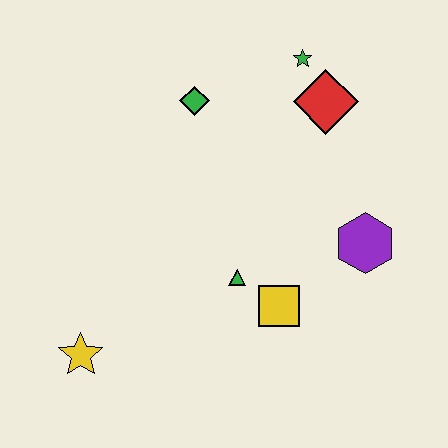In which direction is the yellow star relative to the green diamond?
The yellow star is below the green diamond.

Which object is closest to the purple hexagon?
The yellow square is closest to the purple hexagon.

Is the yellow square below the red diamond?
Yes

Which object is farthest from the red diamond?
The yellow star is farthest from the red diamond.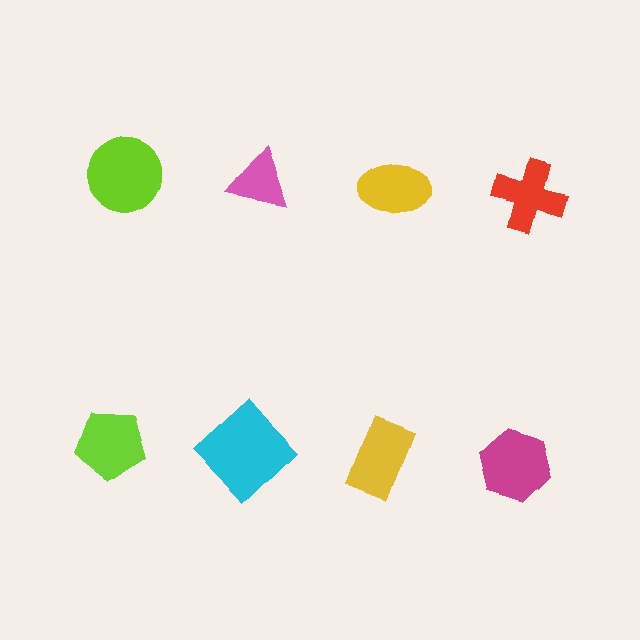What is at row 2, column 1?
A lime pentagon.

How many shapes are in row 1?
4 shapes.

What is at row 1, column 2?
A pink triangle.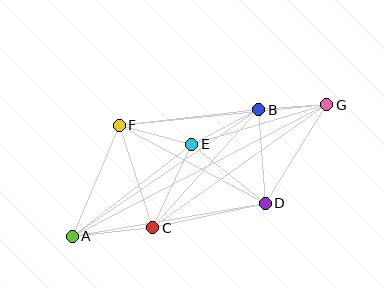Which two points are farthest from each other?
Points A and G are farthest from each other.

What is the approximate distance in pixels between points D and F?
The distance between D and F is approximately 166 pixels.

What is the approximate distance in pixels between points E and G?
The distance between E and G is approximately 140 pixels.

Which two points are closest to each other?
Points B and G are closest to each other.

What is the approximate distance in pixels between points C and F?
The distance between C and F is approximately 108 pixels.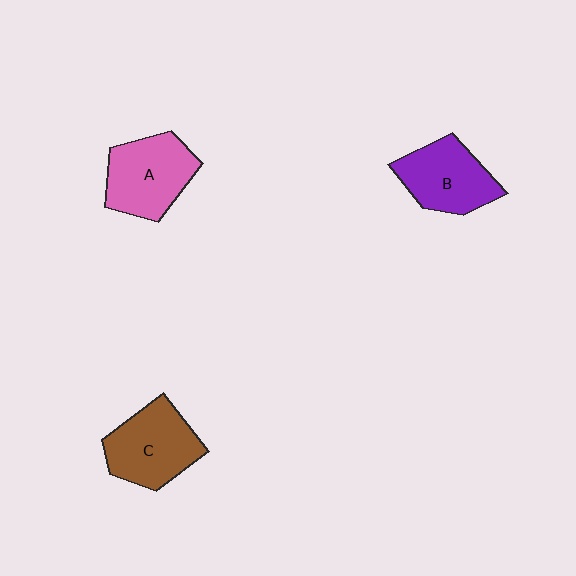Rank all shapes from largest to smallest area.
From largest to smallest: C (brown), A (pink), B (purple).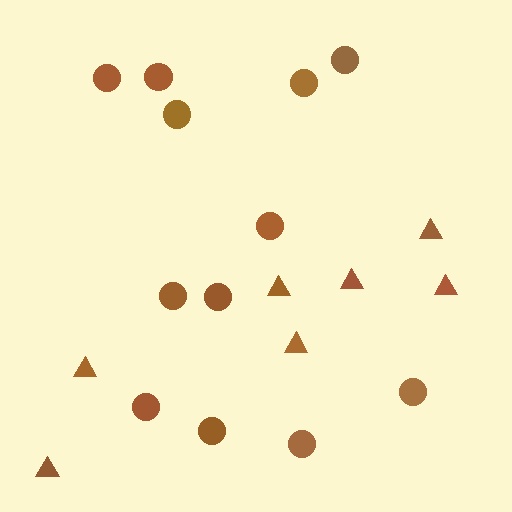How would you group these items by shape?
There are 2 groups: one group of triangles (7) and one group of circles (12).